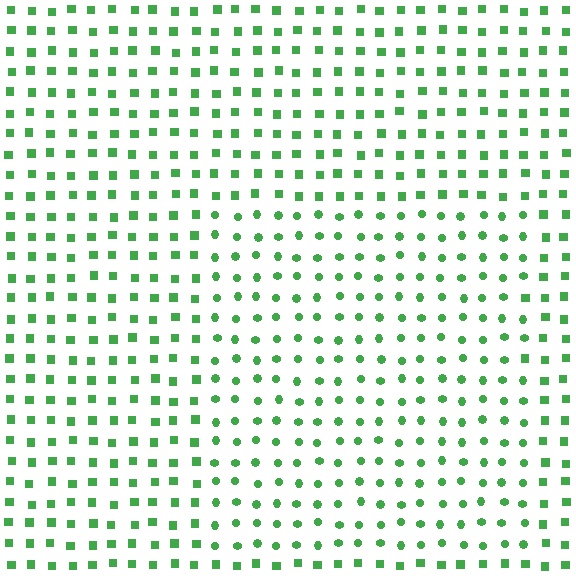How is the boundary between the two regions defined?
The boundary is defined by a change in element shape: circles inside vs. squares outside. All elements share the same color and spacing.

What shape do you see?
I see a rectangle.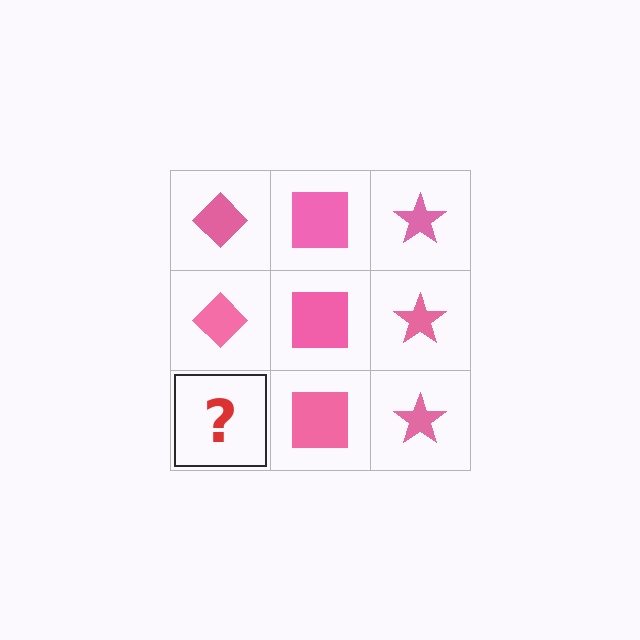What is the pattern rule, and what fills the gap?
The rule is that each column has a consistent shape. The gap should be filled with a pink diamond.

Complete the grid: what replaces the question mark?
The question mark should be replaced with a pink diamond.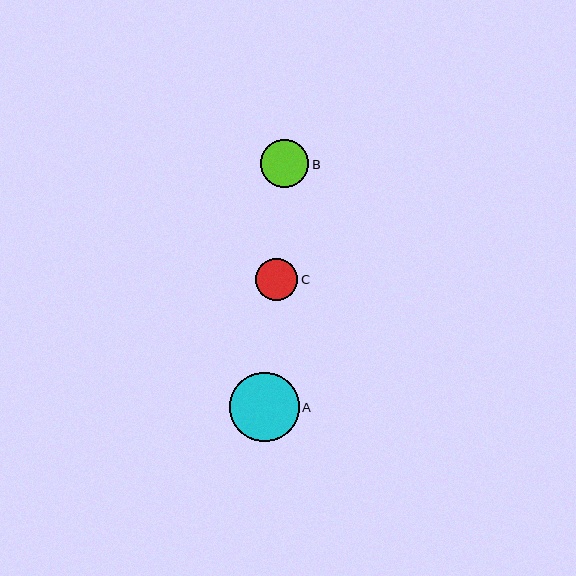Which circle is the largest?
Circle A is the largest with a size of approximately 70 pixels.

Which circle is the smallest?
Circle C is the smallest with a size of approximately 42 pixels.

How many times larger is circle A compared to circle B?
Circle A is approximately 1.4 times the size of circle B.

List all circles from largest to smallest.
From largest to smallest: A, B, C.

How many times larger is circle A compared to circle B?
Circle A is approximately 1.4 times the size of circle B.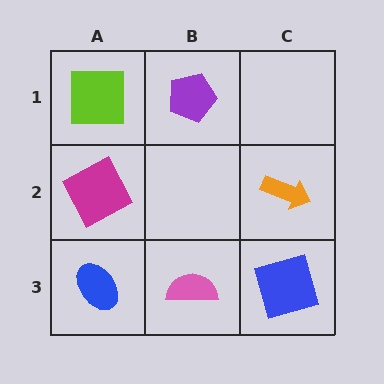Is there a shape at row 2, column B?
No, that cell is empty.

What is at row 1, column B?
A purple pentagon.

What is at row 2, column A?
A magenta square.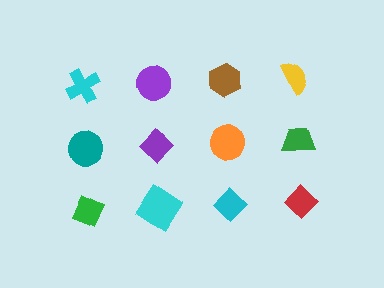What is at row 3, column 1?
A green diamond.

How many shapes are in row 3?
4 shapes.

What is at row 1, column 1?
A cyan cross.